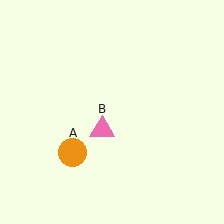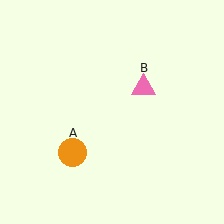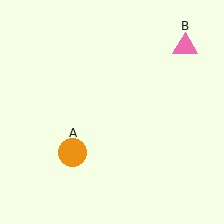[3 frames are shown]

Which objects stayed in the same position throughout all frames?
Orange circle (object A) remained stationary.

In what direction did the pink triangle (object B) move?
The pink triangle (object B) moved up and to the right.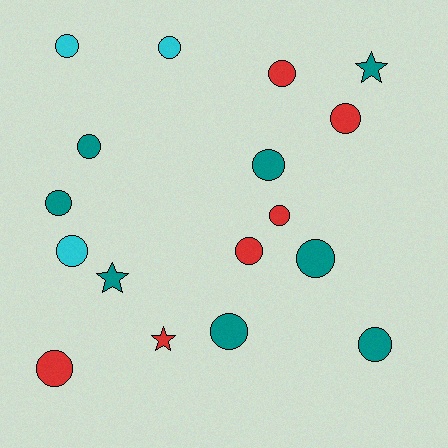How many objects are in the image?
There are 17 objects.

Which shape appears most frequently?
Circle, with 14 objects.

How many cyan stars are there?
There are no cyan stars.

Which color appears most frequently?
Teal, with 8 objects.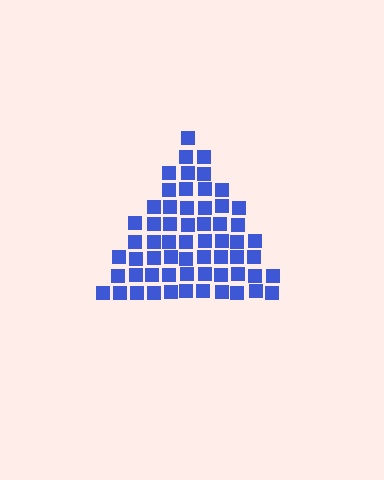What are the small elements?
The small elements are squares.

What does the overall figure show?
The overall figure shows a triangle.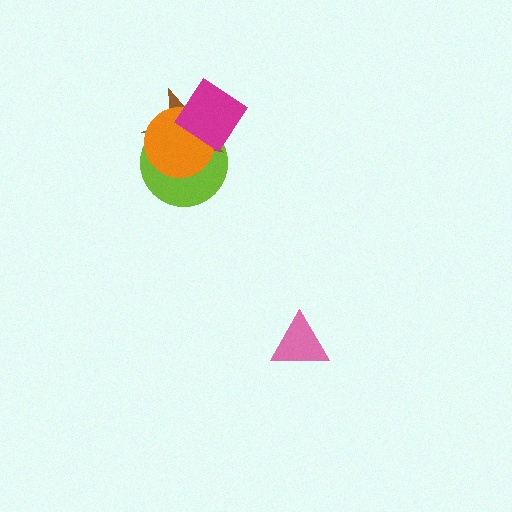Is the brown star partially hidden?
Yes, it is partially covered by another shape.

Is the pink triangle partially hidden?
No, no other shape covers it.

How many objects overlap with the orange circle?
3 objects overlap with the orange circle.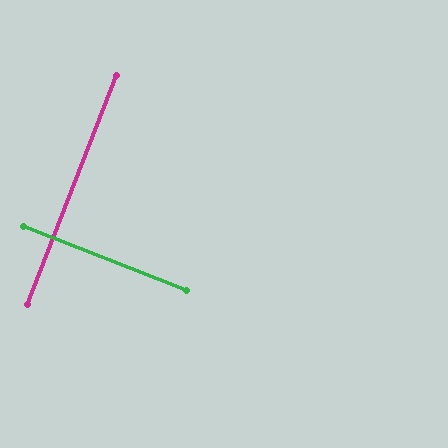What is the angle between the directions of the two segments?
Approximately 90 degrees.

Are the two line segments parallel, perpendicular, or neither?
Perpendicular — they meet at approximately 90°.